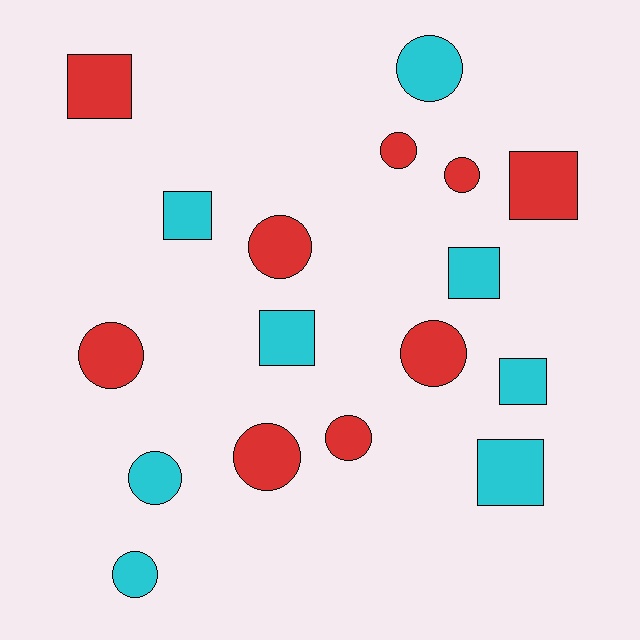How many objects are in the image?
There are 17 objects.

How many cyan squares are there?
There are 5 cyan squares.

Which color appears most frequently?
Red, with 9 objects.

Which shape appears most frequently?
Circle, with 10 objects.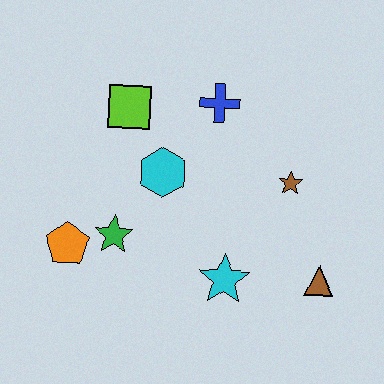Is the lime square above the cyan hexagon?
Yes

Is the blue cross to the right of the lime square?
Yes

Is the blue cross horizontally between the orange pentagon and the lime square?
No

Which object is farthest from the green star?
The brown triangle is farthest from the green star.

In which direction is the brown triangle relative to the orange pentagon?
The brown triangle is to the right of the orange pentagon.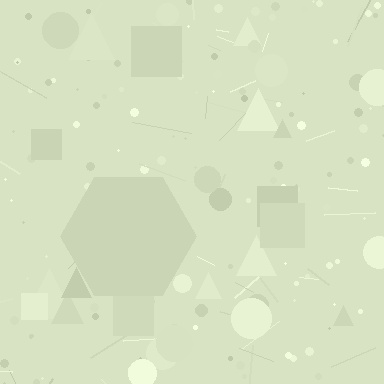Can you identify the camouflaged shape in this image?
The camouflaged shape is a hexagon.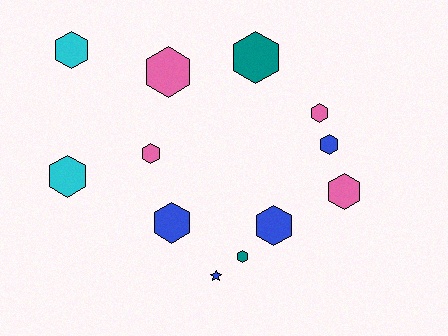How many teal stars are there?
There are no teal stars.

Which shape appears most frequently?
Hexagon, with 11 objects.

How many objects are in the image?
There are 12 objects.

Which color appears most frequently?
Pink, with 4 objects.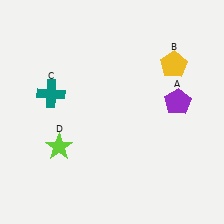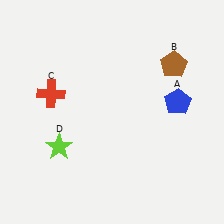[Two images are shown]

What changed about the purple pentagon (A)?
In Image 1, A is purple. In Image 2, it changed to blue.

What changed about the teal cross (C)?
In Image 1, C is teal. In Image 2, it changed to red.